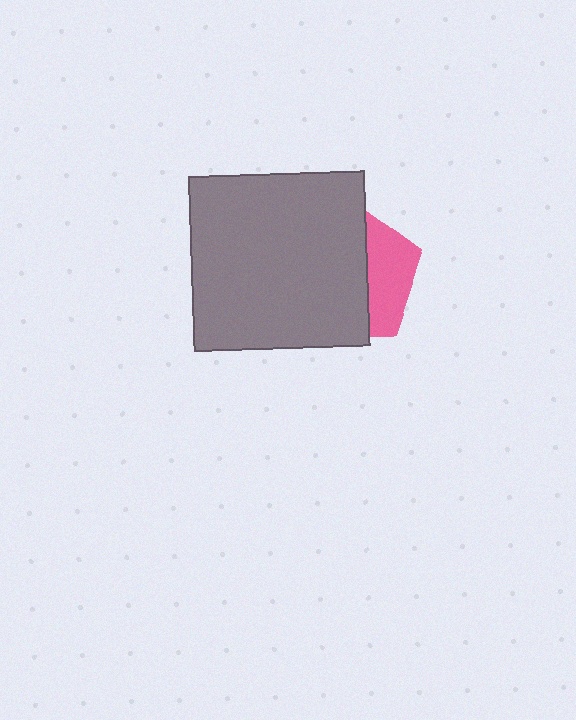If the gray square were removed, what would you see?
You would see the complete pink pentagon.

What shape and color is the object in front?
The object in front is a gray square.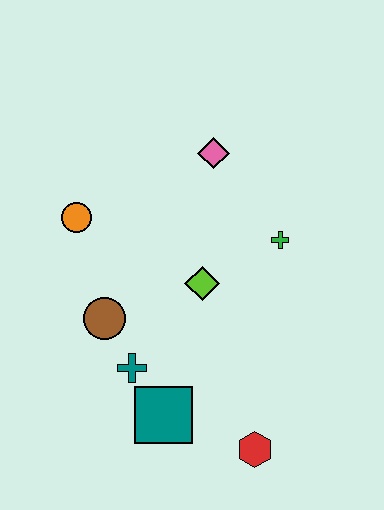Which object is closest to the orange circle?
The brown circle is closest to the orange circle.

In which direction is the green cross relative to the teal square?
The green cross is above the teal square.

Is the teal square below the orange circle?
Yes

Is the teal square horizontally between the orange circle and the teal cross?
No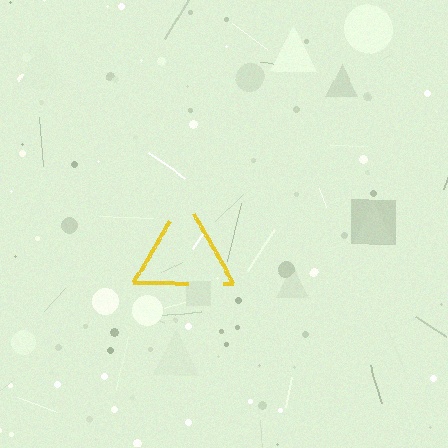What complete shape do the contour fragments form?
The contour fragments form a triangle.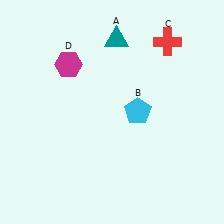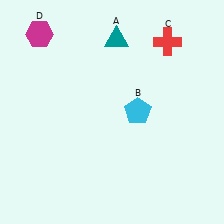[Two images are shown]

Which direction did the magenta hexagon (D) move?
The magenta hexagon (D) moved up.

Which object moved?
The magenta hexagon (D) moved up.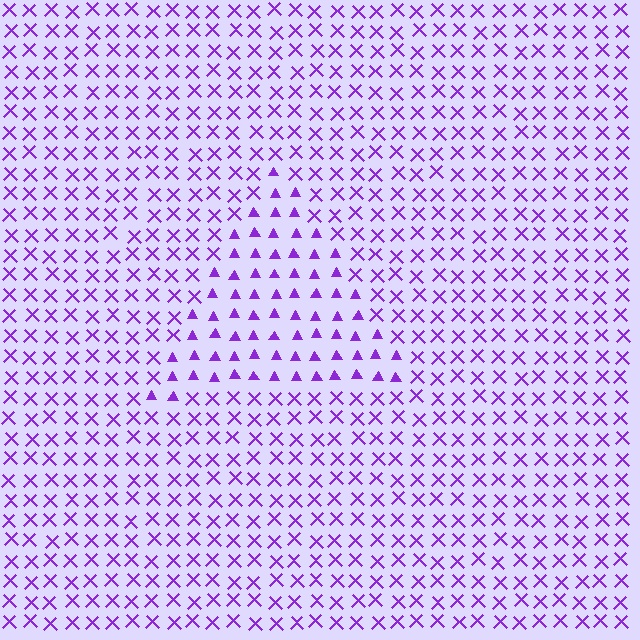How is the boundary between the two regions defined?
The boundary is defined by a change in element shape: triangles inside vs. X marks outside. All elements share the same color and spacing.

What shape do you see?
I see a triangle.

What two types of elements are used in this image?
The image uses triangles inside the triangle region and X marks outside it.